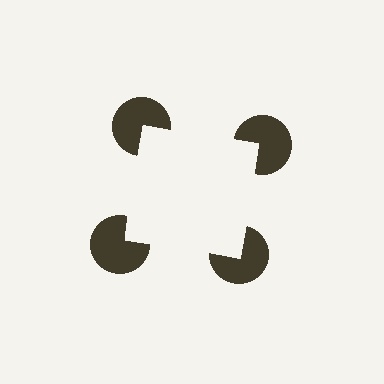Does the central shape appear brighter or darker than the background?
It typically appears slightly brighter than the background, even though no actual brightness change is drawn.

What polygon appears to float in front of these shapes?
An illusory square — its edges are inferred from the aligned wedge cuts in the pac-man discs, not physically drawn.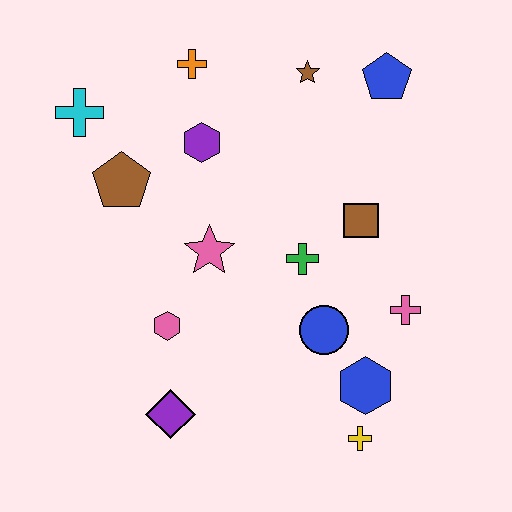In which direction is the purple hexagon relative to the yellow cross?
The purple hexagon is above the yellow cross.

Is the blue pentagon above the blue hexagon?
Yes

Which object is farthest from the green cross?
The cyan cross is farthest from the green cross.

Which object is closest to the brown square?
The green cross is closest to the brown square.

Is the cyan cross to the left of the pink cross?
Yes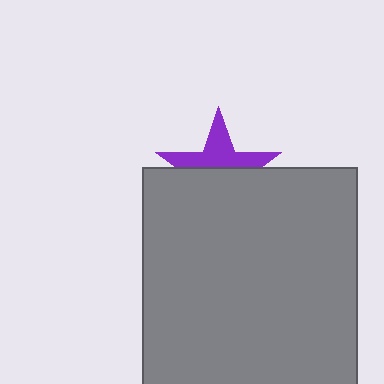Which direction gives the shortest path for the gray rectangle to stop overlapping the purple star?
Moving down gives the shortest separation.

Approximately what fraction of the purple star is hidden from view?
Roughly 54% of the purple star is hidden behind the gray rectangle.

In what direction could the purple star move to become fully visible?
The purple star could move up. That would shift it out from behind the gray rectangle entirely.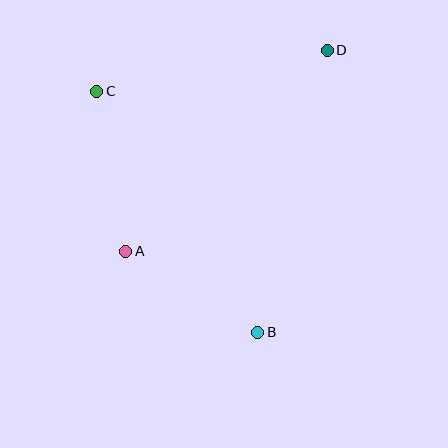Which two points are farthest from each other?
Points B and D are farthest from each other.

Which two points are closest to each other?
Points A and B are closest to each other.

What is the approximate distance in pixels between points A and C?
The distance between A and C is approximately 163 pixels.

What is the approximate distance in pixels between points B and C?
The distance between B and C is approximately 290 pixels.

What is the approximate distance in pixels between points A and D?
The distance between A and D is approximately 285 pixels.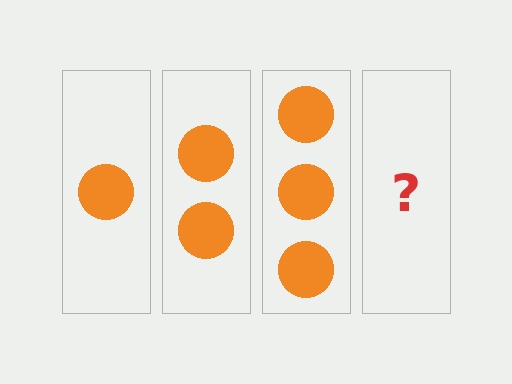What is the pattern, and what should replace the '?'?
The pattern is that each step adds one more circle. The '?' should be 4 circles.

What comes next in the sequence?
The next element should be 4 circles.